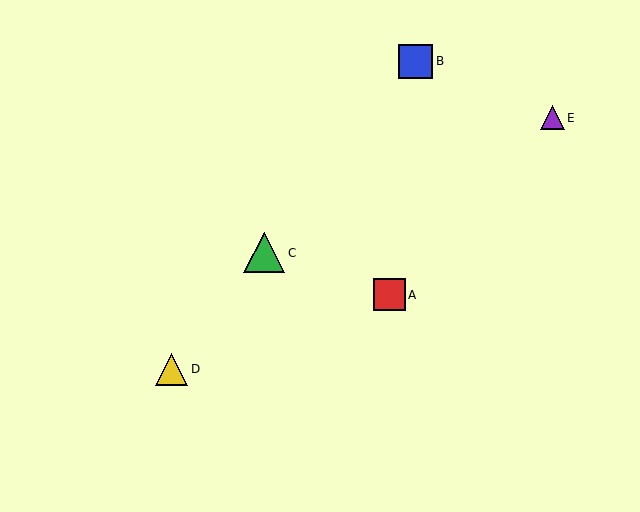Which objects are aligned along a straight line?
Objects B, C, D are aligned along a straight line.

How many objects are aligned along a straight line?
3 objects (B, C, D) are aligned along a straight line.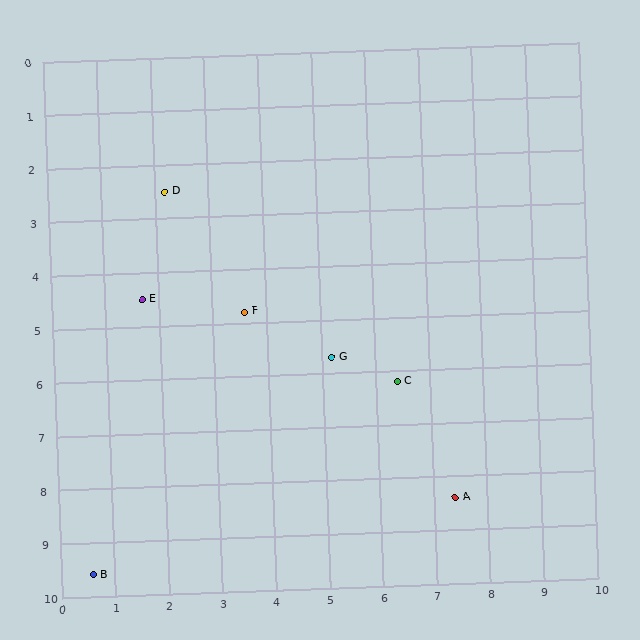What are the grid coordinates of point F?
Point F is at approximately (3.6, 4.8).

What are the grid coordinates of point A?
Point A is at approximately (7.4, 8.4).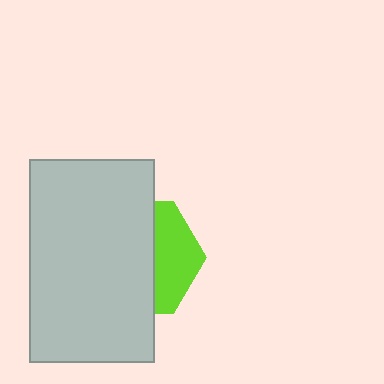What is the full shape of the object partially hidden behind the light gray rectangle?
The partially hidden object is a lime hexagon.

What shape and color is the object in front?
The object in front is a light gray rectangle.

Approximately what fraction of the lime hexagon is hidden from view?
Roughly 64% of the lime hexagon is hidden behind the light gray rectangle.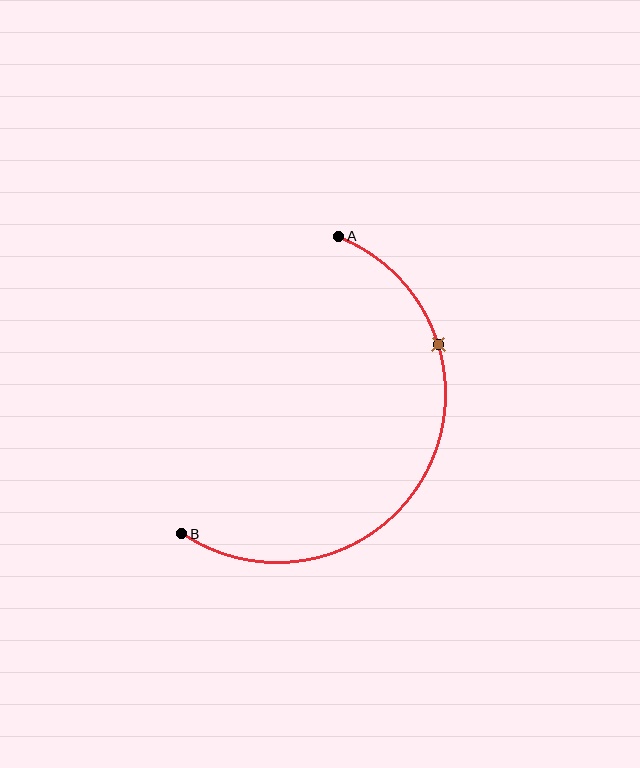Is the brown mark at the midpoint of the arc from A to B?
No. The brown mark lies on the arc but is closer to endpoint A. The arc midpoint would be at the point on the curve equidistant along the arc from both A and B.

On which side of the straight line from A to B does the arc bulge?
The arc bulges to the right of the straight line connecting A and B.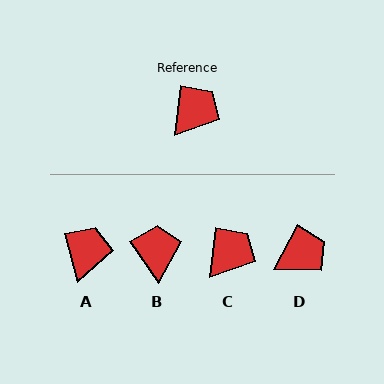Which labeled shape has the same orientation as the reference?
C.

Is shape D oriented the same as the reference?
No, it is off by about 21 degrees.